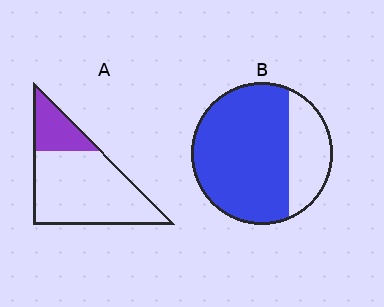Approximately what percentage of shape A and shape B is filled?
A is approximately 25% and B is approximately 75%.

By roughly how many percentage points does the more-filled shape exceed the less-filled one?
By roughly 50 percentage points (B over A).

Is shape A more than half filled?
No.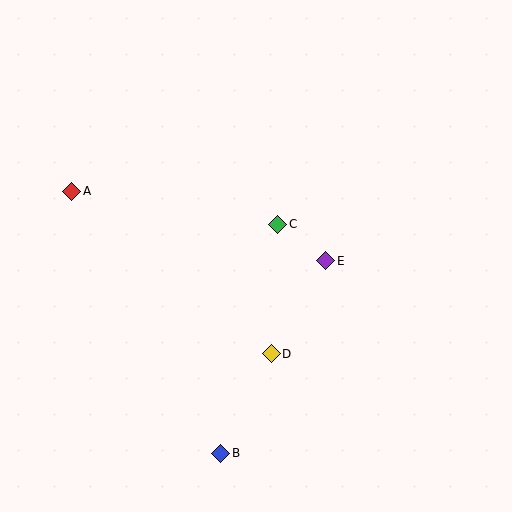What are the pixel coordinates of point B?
Point B is at (221, 453).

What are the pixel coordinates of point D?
Point D is at (271, 354).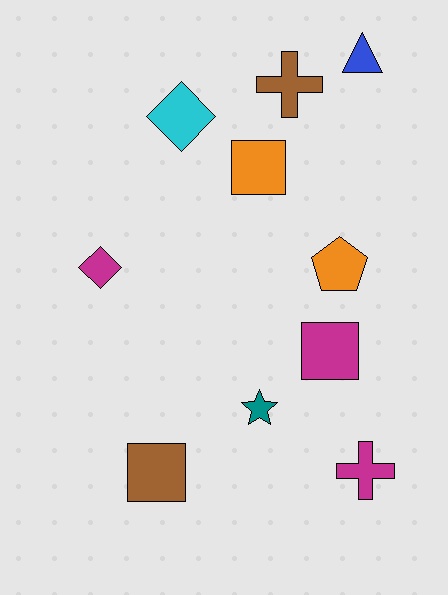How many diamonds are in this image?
There are 2 diamonds.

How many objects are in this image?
There are 10 objects.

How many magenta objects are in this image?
There are 3 magenta objects.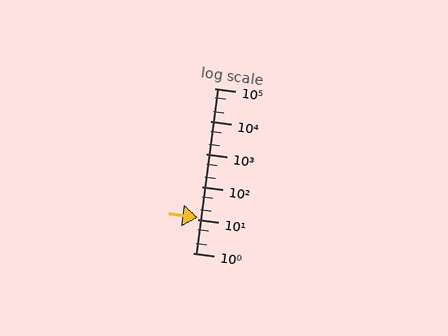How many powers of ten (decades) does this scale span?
The scale spans 5 decades, from 1 to 100000.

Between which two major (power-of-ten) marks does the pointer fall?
The pointer is between 10 and 100.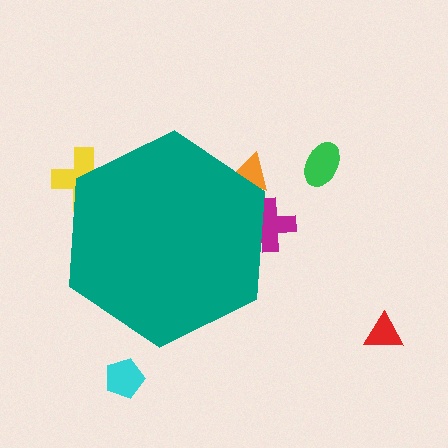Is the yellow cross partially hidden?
Yes, the yellow cross is partially hidden behind the teal hexagon.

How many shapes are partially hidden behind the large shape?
3 shapes are partially hidden.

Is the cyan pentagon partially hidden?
No, the cyan pentagon is fully visible.